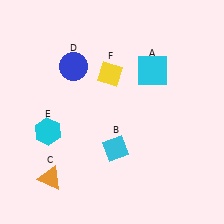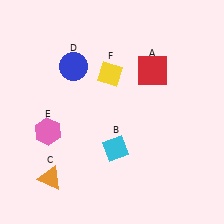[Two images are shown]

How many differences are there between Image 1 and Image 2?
There are 2 differences between the two images.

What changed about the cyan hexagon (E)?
In Image 1, E is cyan. In Image 2, it changed to pink.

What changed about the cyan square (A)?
In Image 1, A is cyan. In Image 2, it changed to red.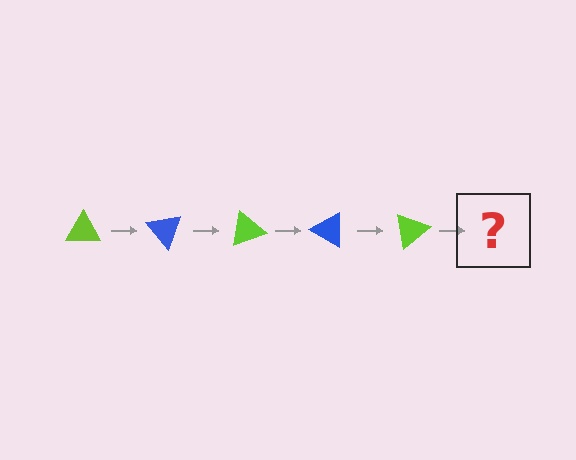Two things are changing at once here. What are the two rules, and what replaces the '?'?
The two rules are that it rotates 50 degrees each step and the color cycles through lime and blue. The '?' should be a blue triangle, rotated 250 degrees from the start.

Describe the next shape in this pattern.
It should be a blue triangle, rotated 250 degrees from the start.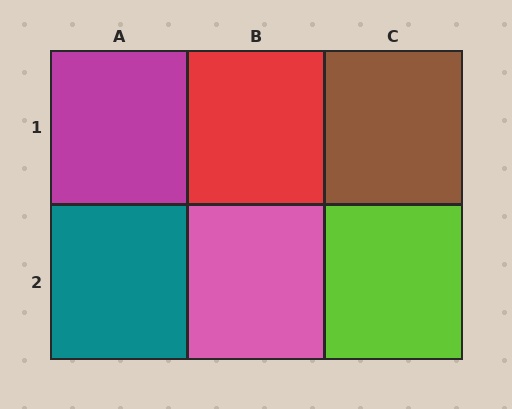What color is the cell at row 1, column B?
Red.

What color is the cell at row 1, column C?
Brown.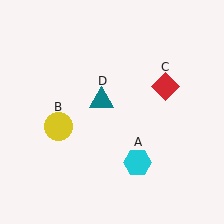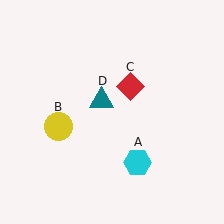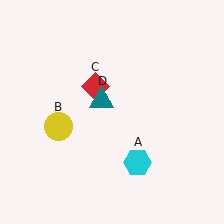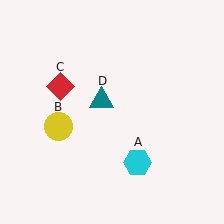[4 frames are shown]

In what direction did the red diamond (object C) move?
The red diamond (object C) moved left.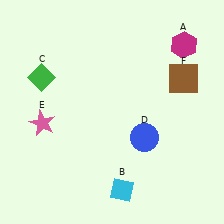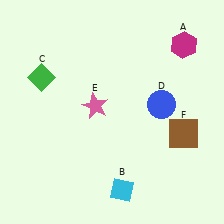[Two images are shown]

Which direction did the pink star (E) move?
The pink star (E) moved right.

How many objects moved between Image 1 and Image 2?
3 objects moved between the two images.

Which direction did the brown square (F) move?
The brown square (F) moved down.